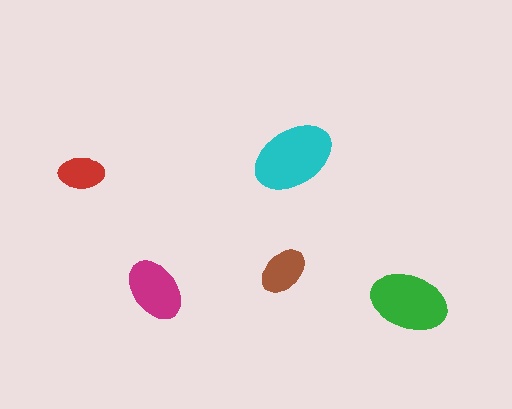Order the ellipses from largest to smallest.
the cyan one, the green one, the magenta one, the brown one, the red one.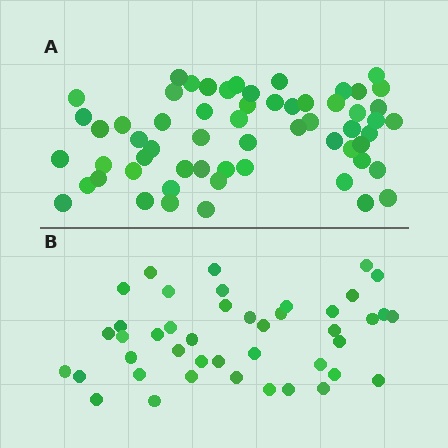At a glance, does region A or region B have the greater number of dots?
Region A (the top region) has more dots.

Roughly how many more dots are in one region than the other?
Region A has approximately 15 more dots than region B.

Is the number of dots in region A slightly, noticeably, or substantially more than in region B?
Region A has noticeably more, but not dramatically so. The ratio is roughly 1.4 to 1.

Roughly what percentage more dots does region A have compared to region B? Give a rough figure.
About 40% more.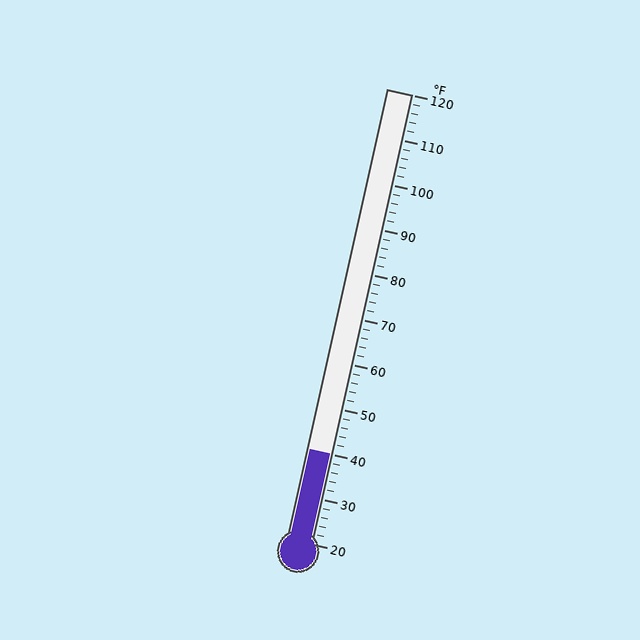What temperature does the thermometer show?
The thermometer shows approximately 40°F.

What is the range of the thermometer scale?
The thermometer scale ranges from 20°F to 120°F.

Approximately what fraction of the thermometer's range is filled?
The thermometer is filled to approximately 20% of its range.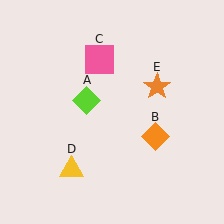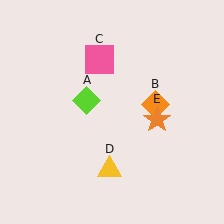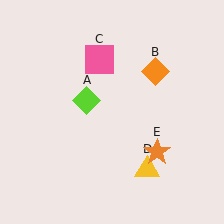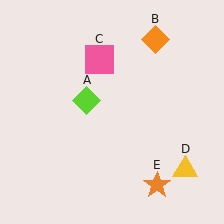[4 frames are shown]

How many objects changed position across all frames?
3 objects changed position: orange diamond (object B), yellow triangle (object D), orange star (object E).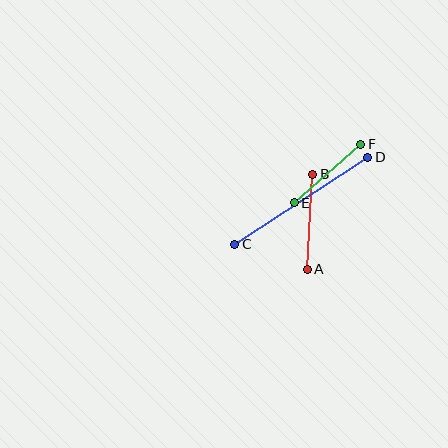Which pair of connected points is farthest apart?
Points C and D are farthest apart.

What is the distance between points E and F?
The distance is approximately 89 pixels.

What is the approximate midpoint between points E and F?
The midpoint is at approximately (328, 174) pixels.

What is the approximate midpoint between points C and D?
The midpoint is at approximately (301, 201) pixels.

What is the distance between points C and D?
The distance is approximately 159 pixels.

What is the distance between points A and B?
The distance is approximately 95 pixels.